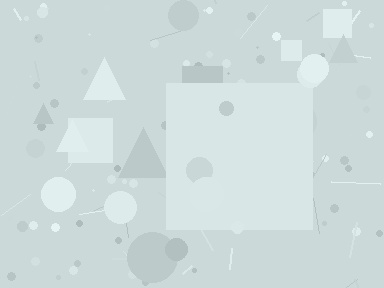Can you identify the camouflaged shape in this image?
The camouflaged shape is a square.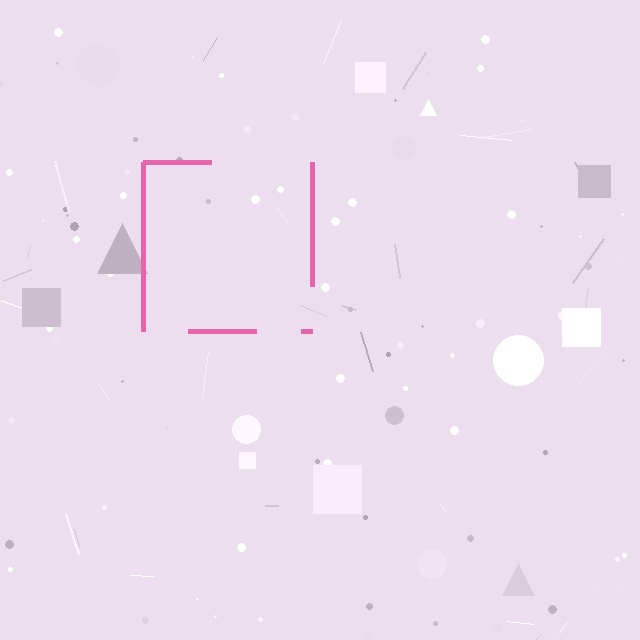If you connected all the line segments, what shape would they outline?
They would outline a square.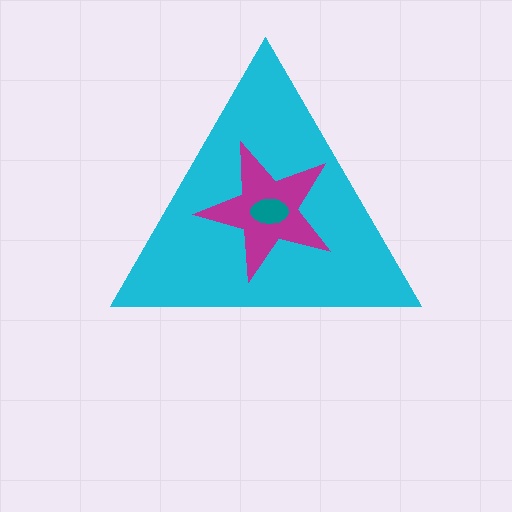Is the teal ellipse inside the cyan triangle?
Yes.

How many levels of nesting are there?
3.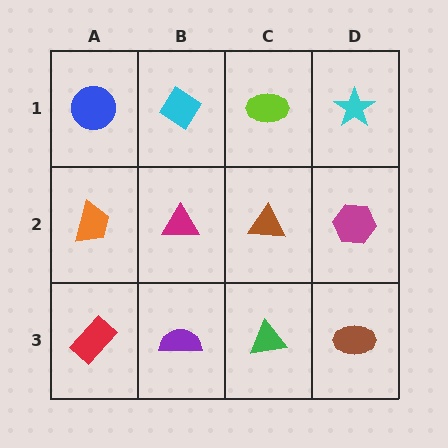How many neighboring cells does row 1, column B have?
3.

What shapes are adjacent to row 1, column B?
A magenta triangle (row 2, column B), a blue circle (row 1, column A), a lime ellipse (row 1, column C).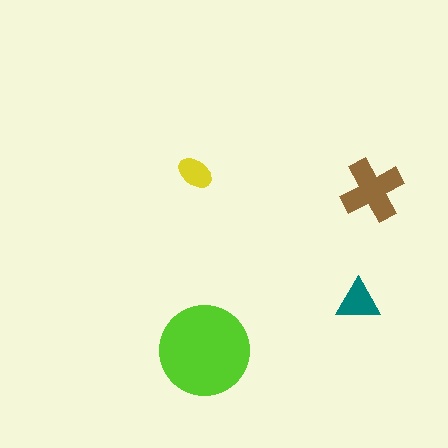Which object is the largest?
The lime circle.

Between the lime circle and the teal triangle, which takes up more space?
The lime circle.